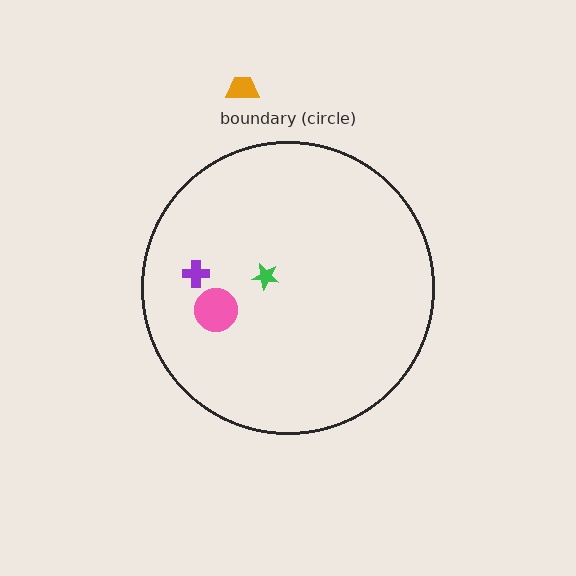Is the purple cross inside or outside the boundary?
Inside.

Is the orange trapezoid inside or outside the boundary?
Outside.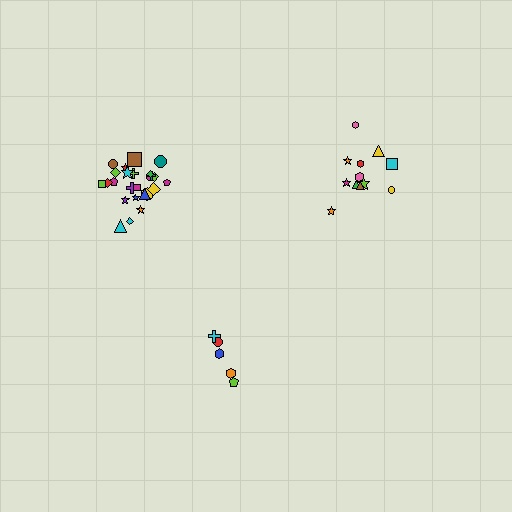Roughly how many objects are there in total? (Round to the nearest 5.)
Roughly 40 objects in total.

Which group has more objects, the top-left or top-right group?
The top-left group.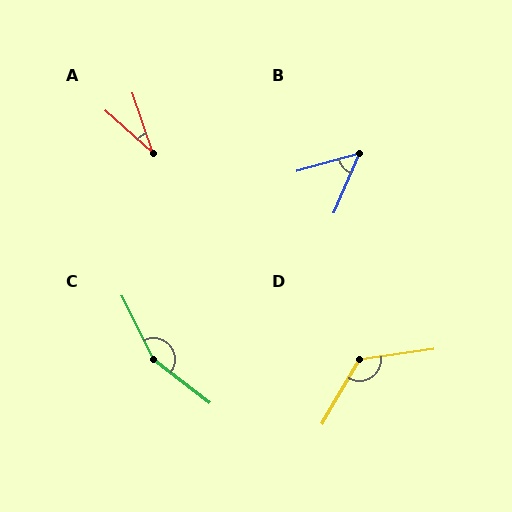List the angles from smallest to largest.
A (30°), B (51°), D (129°), C (154°).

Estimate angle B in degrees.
Approximately 51 degrees.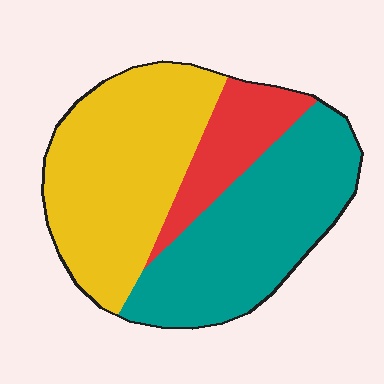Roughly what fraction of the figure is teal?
Teal covers roughly 40% of the figure.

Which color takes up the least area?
Red, at roughly 15%.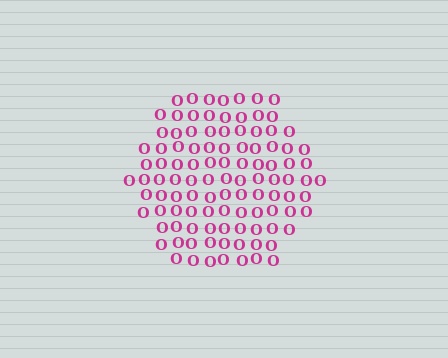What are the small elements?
The small elements are letter O's.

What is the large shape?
The large shape is a hexagon.